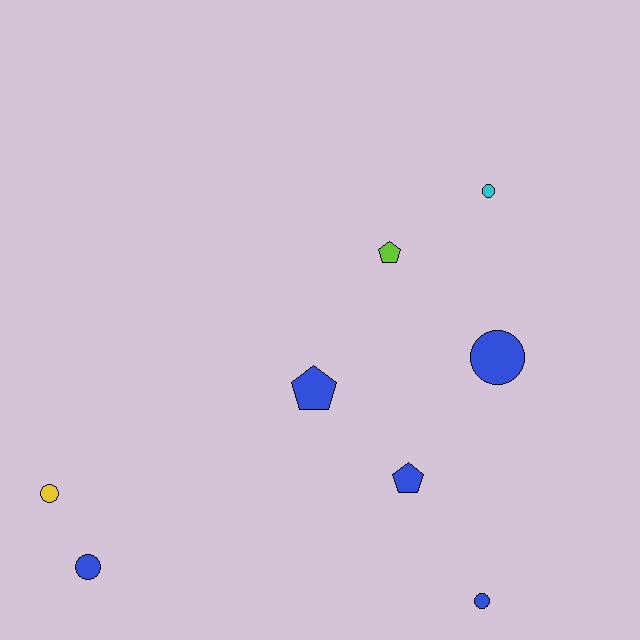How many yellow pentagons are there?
There are no yellow pentagons.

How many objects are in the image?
There are 8 objects.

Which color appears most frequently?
Blue, with 5 objects.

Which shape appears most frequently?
Circle, with 5 objects.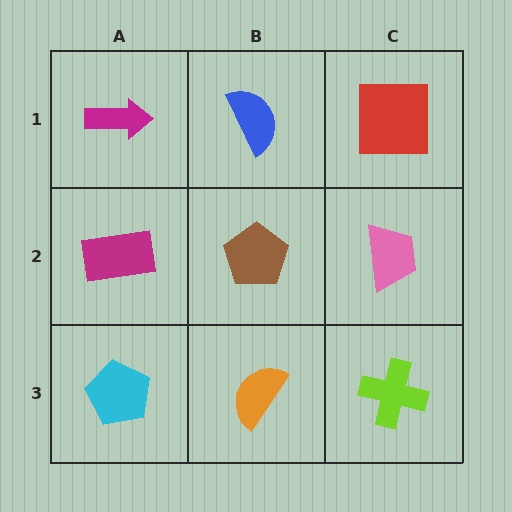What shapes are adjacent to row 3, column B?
A brown pentagon (row 2, column B), a cyan pentagon (row 3, column A), a lime cross (row 3, column C).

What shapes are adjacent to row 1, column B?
A brown pentagon (row 2, column B), a magenta arrow (row 1, column A), a red square (row 1, column C).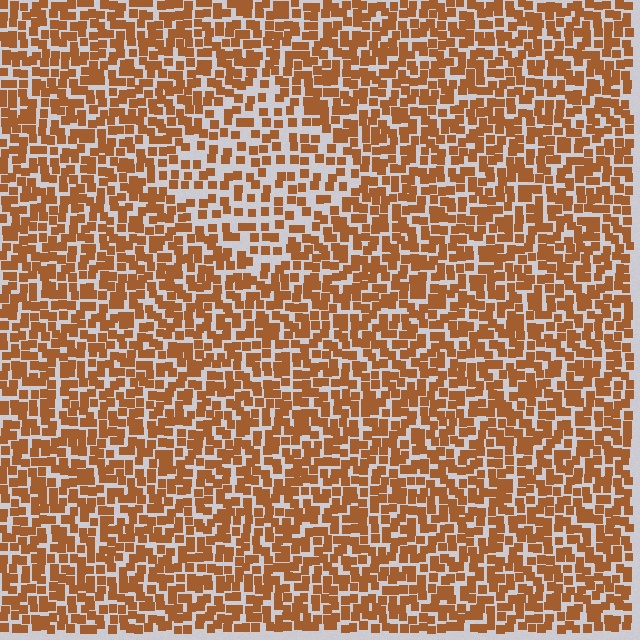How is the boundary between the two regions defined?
The boundary is defined by a change in element density (approximately 1.8x ratio). All elements are the same color, size, and shape.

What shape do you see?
I see a diamond.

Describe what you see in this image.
The image contains small brown elements arranged at two different densities. A diamond-shaped region is visible where the elements are less densely packed than the surrounding area.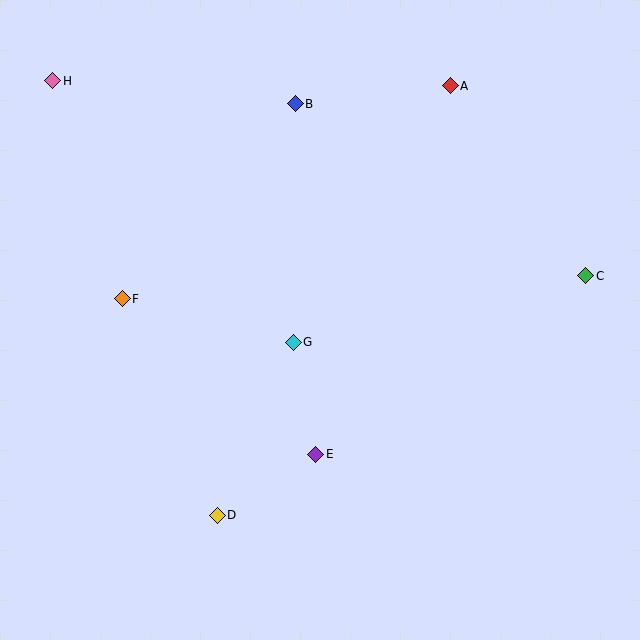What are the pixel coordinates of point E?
Point E is at (316, 454).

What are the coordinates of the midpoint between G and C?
The midpoint between G and C is at (439, 309).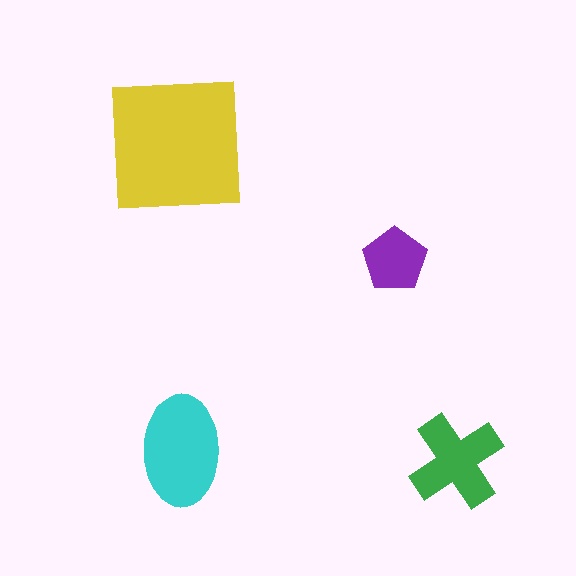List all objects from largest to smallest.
The yellow square, the cyan ellipse, the green cross, the purple pentagon.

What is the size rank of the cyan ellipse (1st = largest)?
2nd.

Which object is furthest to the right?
The green cross is rightmost.